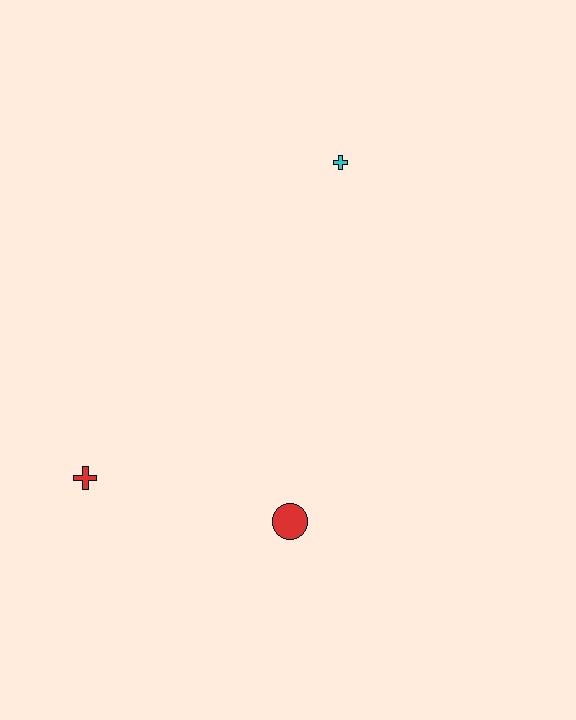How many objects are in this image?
There are 3 objects.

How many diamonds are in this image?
There are no diamonds.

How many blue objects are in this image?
There are no blue objects.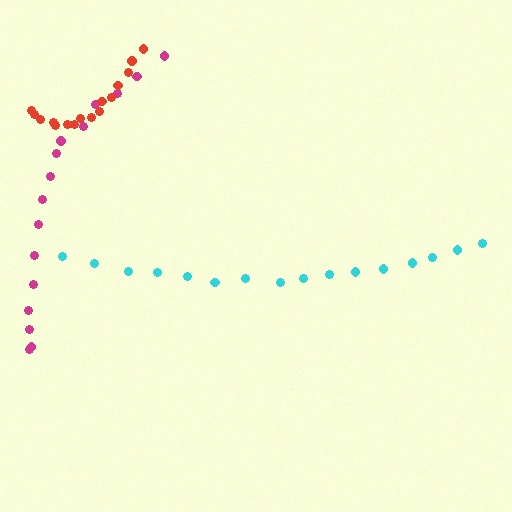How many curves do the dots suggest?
There are 3 distinct paths.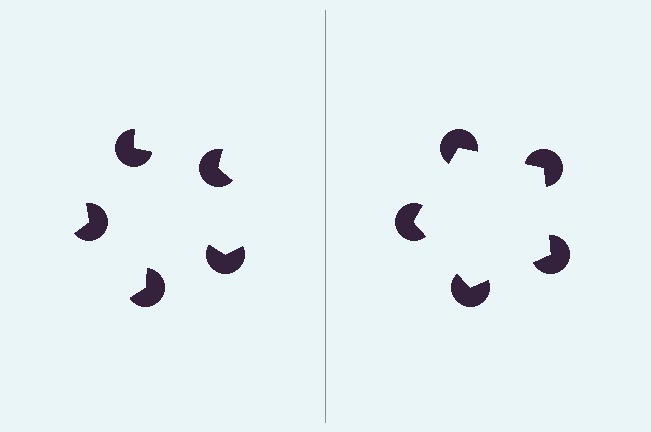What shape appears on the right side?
An illusory pentagon.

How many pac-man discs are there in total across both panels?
10 — 5 on each side.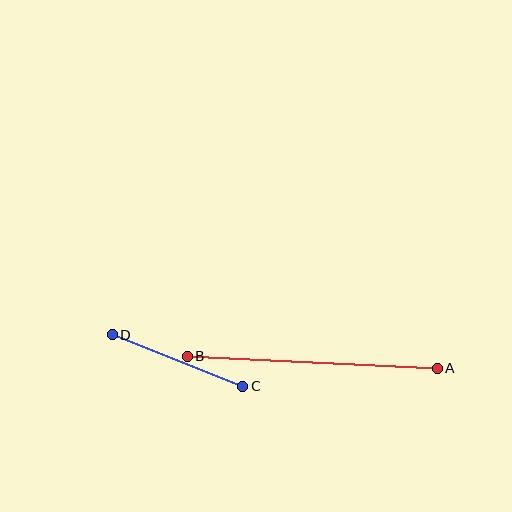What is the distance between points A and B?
The distance is approximately 250 pixels.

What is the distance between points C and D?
The distance is approximately 140 pixels.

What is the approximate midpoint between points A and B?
The midpoint is at approximately (312, 362) pixels.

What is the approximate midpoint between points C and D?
The midpoint is at approximately (178, 361) pixels.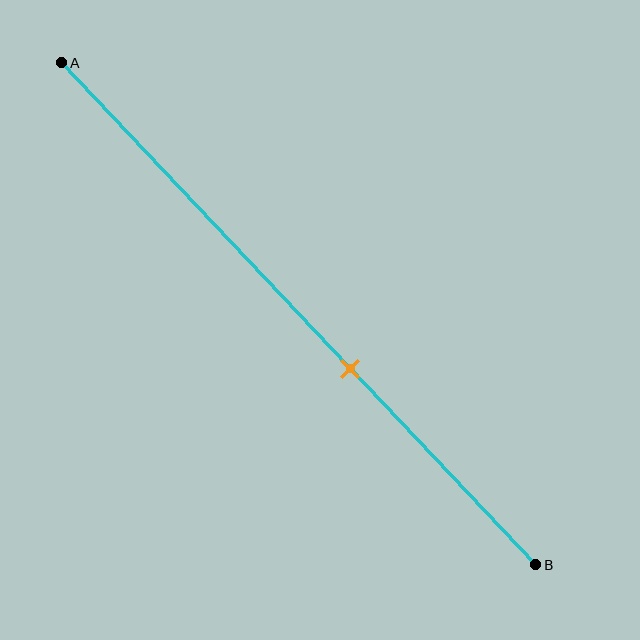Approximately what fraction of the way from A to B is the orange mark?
The orange mark is approximately 60% of the way from A to B.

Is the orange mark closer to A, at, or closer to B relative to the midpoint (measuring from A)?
The orange mark is closer to point B than the midpoint of segment AB.